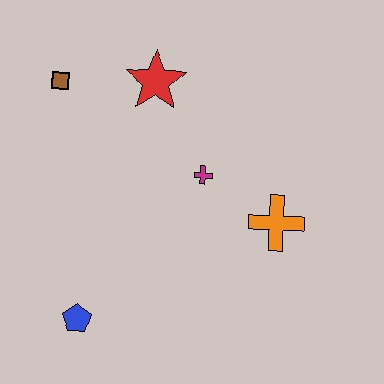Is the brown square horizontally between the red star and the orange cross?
No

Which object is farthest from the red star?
The blue pentagon is farthest from the red star.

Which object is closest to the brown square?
The red star is closest to the brown square.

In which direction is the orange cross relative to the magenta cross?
The orange cross is to the right of the magenta cross.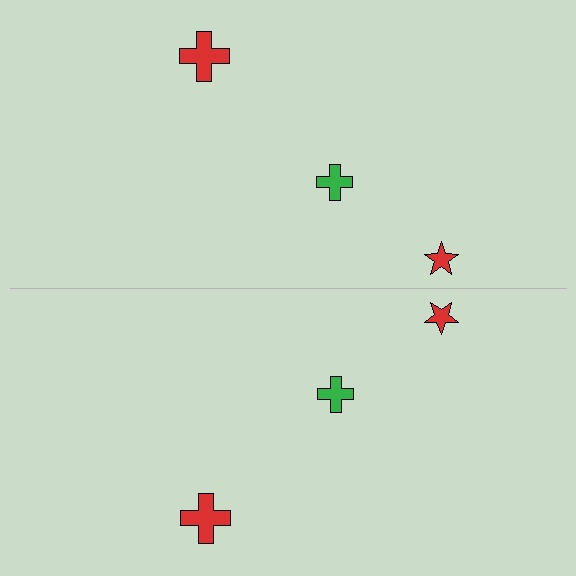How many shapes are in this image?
There are 6 shapes in this image.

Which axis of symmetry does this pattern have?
The pattern has a horizontal axis of symmetry running through the center of the image.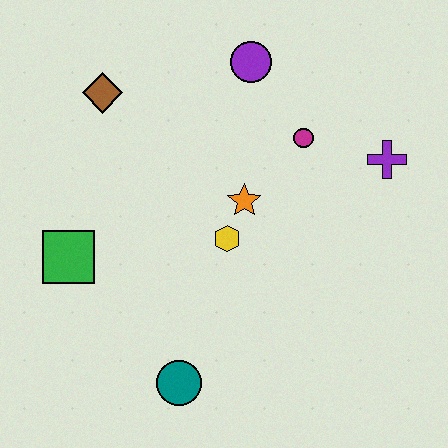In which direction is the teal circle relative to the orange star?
The teal circle is below the orange star.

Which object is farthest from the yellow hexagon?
The brown diamond is farthest from the yellow hexagon.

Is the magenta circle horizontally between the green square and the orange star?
No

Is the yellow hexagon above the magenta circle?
No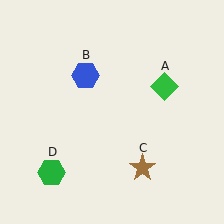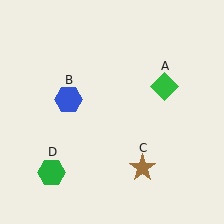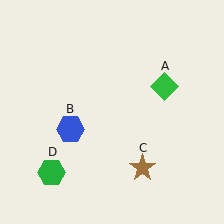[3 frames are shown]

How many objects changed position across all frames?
1 object changed position: blue hexagon (object B).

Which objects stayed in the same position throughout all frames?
Green diamond (object A) and brown star (object C) and green hexagon (object D) remained stationary.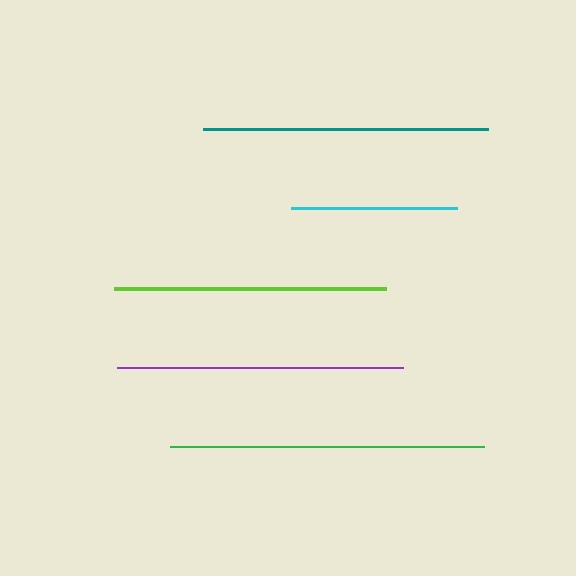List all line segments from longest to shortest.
From longest to shortest: green, purple, teal, lime, cyan.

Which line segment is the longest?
The green line is the longest at approximately 314 pixels.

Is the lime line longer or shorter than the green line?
The green line is longer than the lime line.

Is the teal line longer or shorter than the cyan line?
The teal line is longer than the cyan line.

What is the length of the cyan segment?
The cyan segment is approximately 166 pixels long.